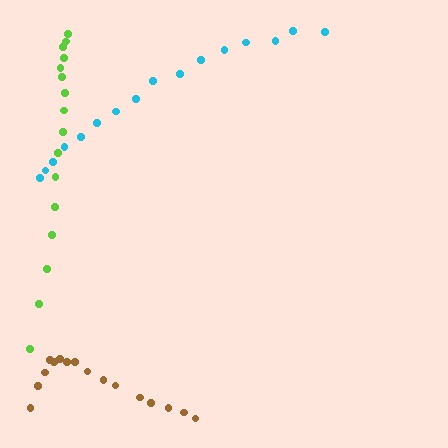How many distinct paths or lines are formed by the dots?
There are 3 distinct paths.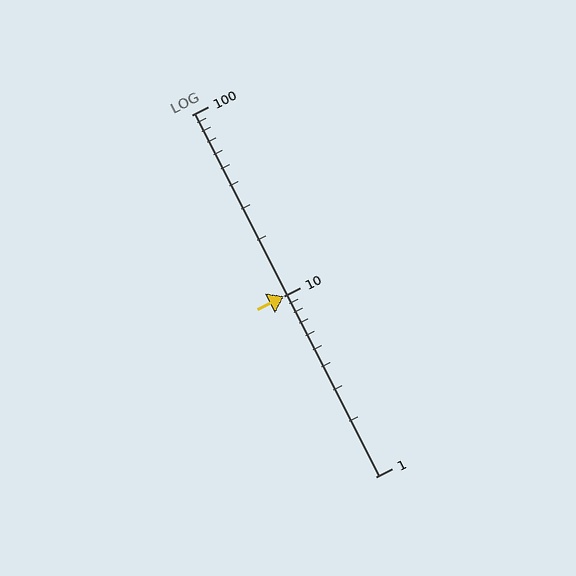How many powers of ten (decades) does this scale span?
The scale spans 2 decades, from 1 to 100.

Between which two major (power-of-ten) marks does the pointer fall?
The pointer is between 10 and 100.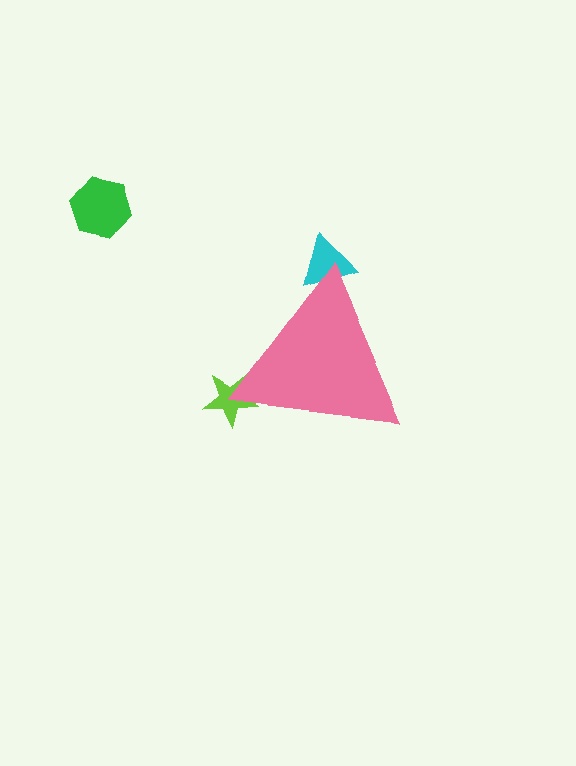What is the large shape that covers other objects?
A pink triangle.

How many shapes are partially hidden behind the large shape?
2 shapes are partially hidden.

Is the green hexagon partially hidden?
No, the green hexagon is fully visible.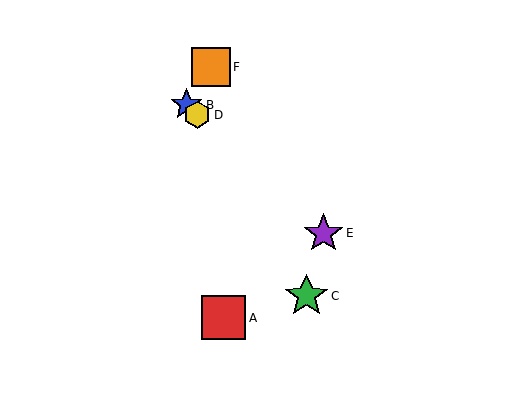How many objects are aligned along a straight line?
3 objects (B, D, E) are aligned along a straight line.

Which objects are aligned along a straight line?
Objects B, D, E are aligned along a straight line.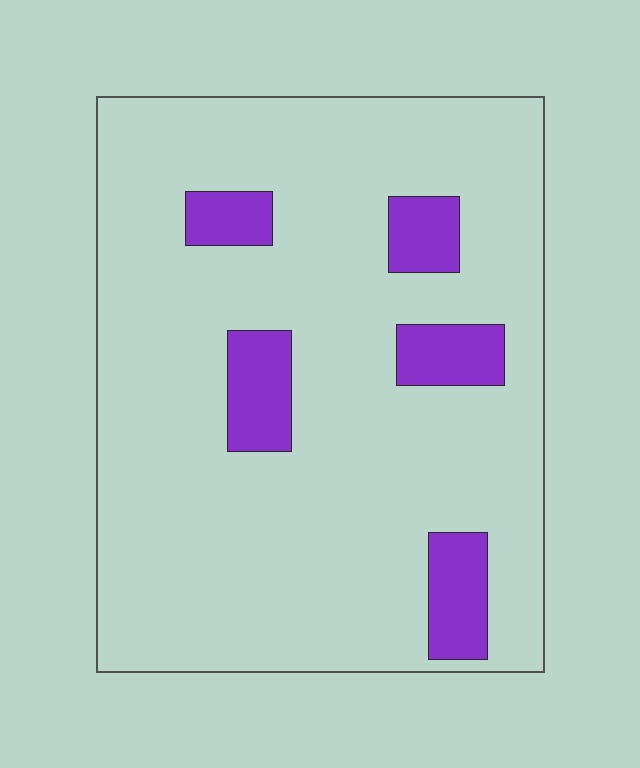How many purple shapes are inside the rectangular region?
5.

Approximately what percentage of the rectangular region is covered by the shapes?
Approximately 15%.